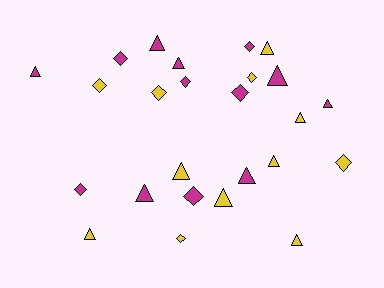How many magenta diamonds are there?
There are 6 magenta diamonds.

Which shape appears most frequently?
Triangle, with 14 objects.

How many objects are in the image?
There are 25 objects.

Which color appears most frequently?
Magenta, with 13 objects.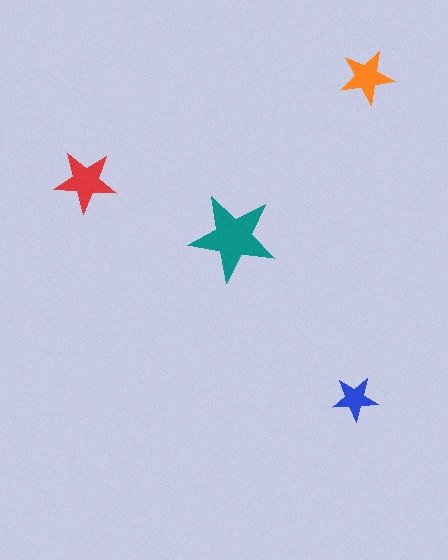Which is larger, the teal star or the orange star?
The teal one.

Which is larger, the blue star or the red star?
The red one.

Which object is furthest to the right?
The orange star is rightmost.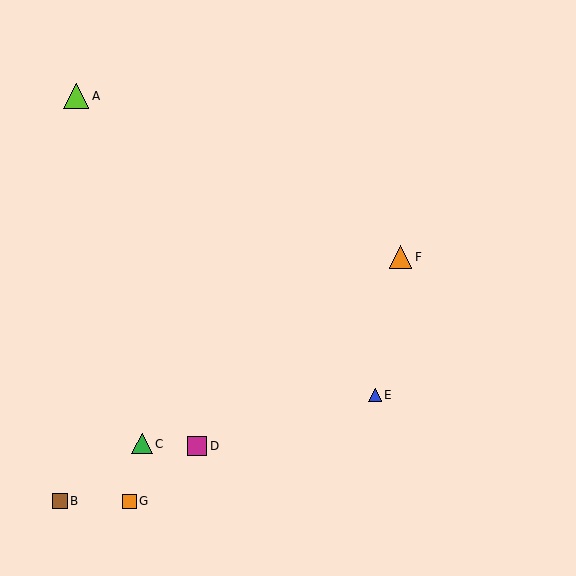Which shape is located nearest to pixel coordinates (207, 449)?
The magenta square (labeled D) at (197, 446) is nearest to that location.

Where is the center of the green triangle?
The center of the green triangle is at (142, 444).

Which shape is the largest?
The lime triangle (labeled A) is the largest.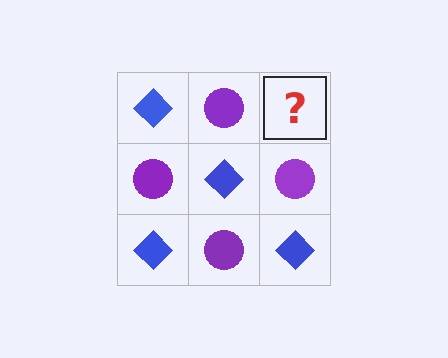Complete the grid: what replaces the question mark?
The question mark should be replaced with a blue diamond.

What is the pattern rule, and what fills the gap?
The rule is that it alternates blue diamond and purple circle in a checkerboard pattern. The gap should be filled with a blue diamond.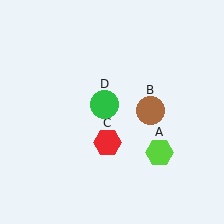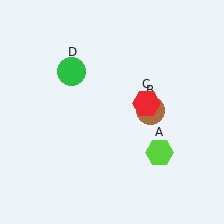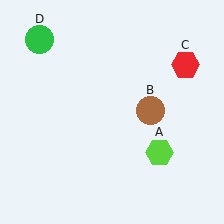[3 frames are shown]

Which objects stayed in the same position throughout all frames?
Lime hexagon (object A) and brown circle (object B) remained stationary.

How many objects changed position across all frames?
2 objects changed position: red hexagon (object C), green circle (object D).